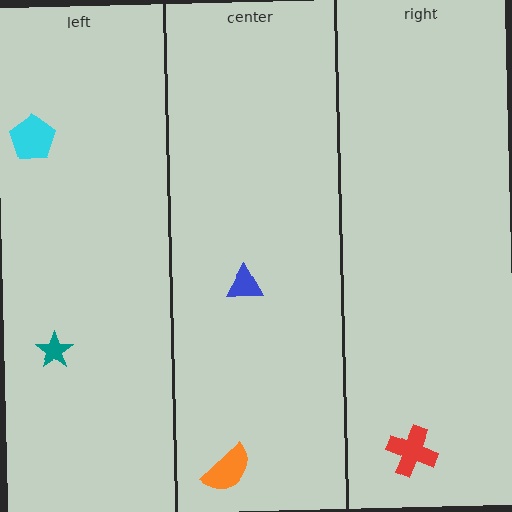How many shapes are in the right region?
1.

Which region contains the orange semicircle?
The center region.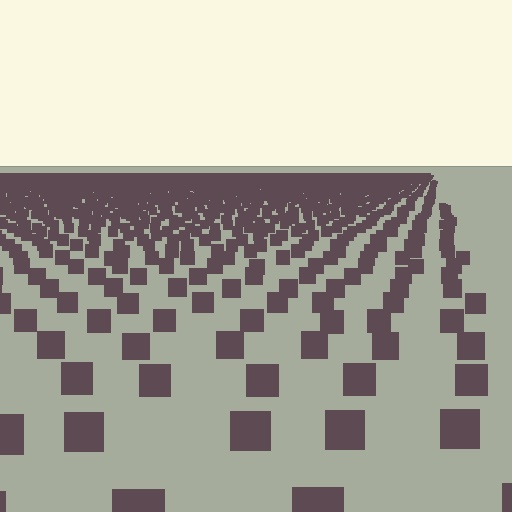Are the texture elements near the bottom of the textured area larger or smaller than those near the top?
Larger. Near the bottom, elements are closer to the viewer and appear at a bigger on-screen size.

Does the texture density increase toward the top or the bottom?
Density increases toward the top.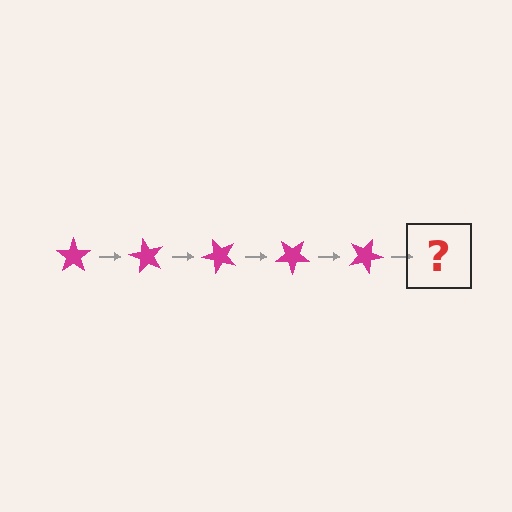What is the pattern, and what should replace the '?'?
The pattern is that the star rotates 60 degrees each step. The '?' should be a magenta star rotated 300 degrees.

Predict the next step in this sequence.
The next step is a magenta star rotated 300 degrees.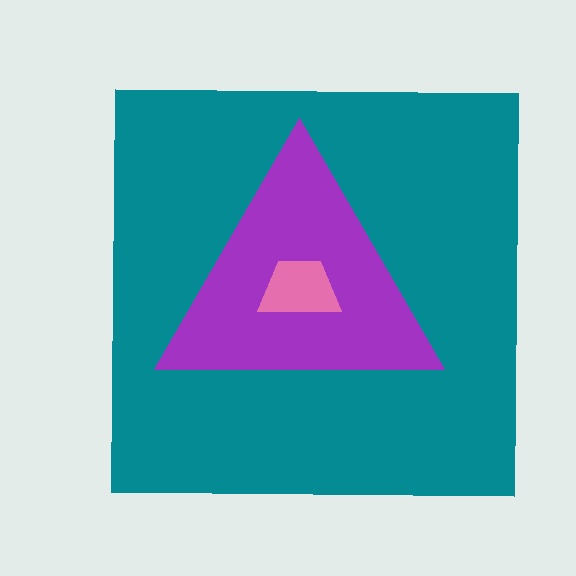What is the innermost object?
The pink trapezoid.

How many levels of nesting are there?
3.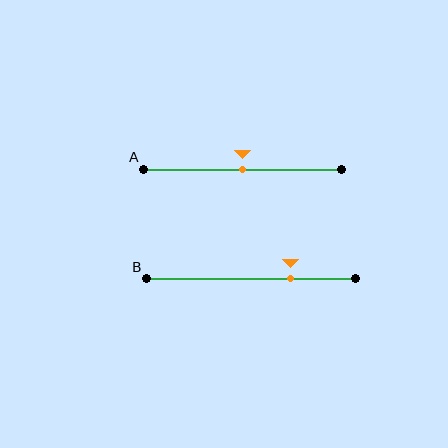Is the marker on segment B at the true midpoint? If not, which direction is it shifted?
No, the marker on segment B is shifted to the right by about 19% of the segment length.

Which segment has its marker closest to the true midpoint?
Segment A has its marker closest to the true midpoint.